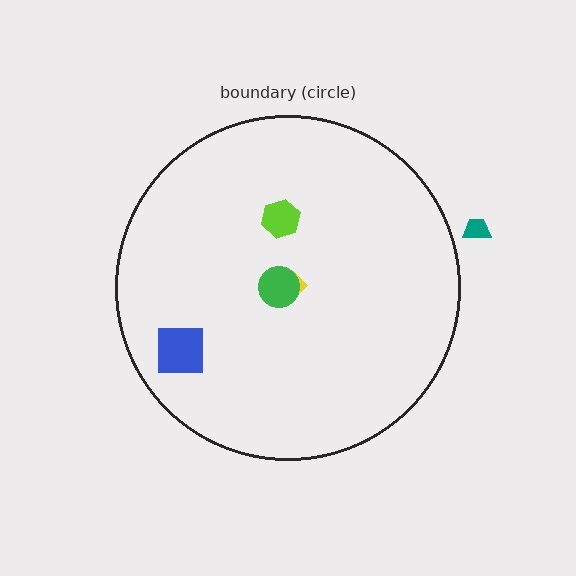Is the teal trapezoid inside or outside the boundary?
Outside.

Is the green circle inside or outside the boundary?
Inside.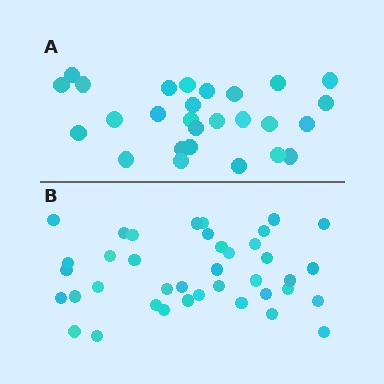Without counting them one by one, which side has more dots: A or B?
Region B (the bottom region) has more dots.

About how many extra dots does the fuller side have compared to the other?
Region B has roughly 12 or so more dots than region A.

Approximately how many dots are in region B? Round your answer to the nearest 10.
About 40 dots. (The exact count is 39, which rounds to 40.)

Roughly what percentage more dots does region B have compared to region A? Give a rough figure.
About 45% more.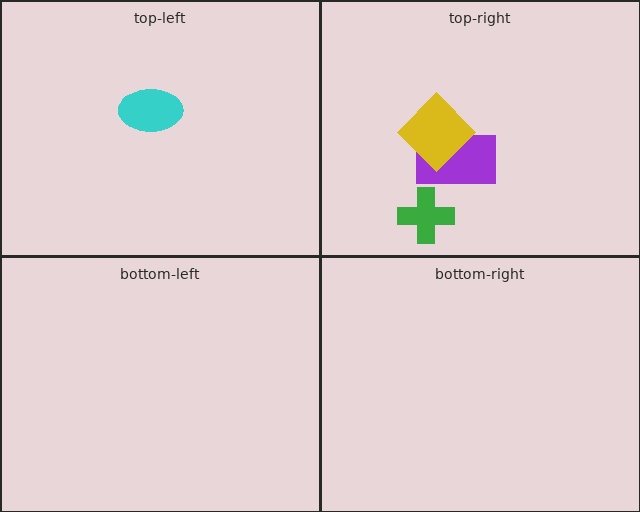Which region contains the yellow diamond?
The top-right region.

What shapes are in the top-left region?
The cyan ellipse.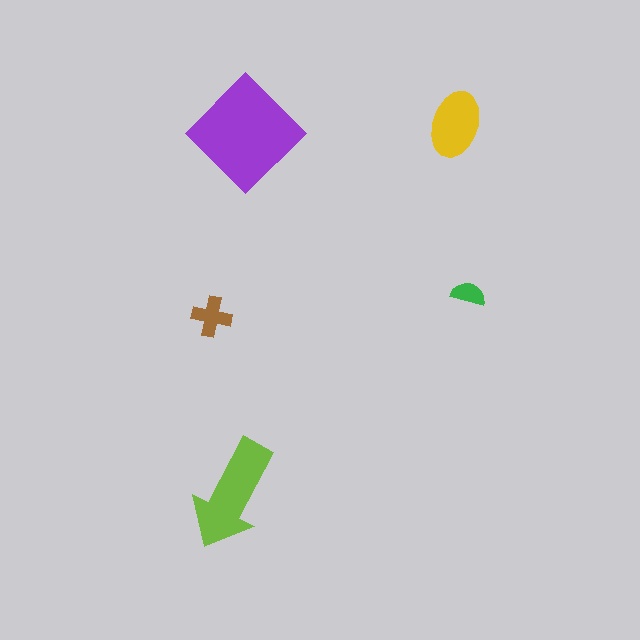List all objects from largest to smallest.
The purple diamond, the lime arrow, the yellow ellipse, the brown cross, the green semicircle.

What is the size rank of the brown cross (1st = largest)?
4th.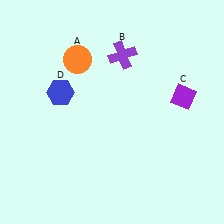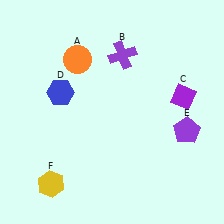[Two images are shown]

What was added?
A purple pentagon (E), a yellow hexagon (F) were added in Image 2.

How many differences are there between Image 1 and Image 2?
There are 2 differences between the two images.